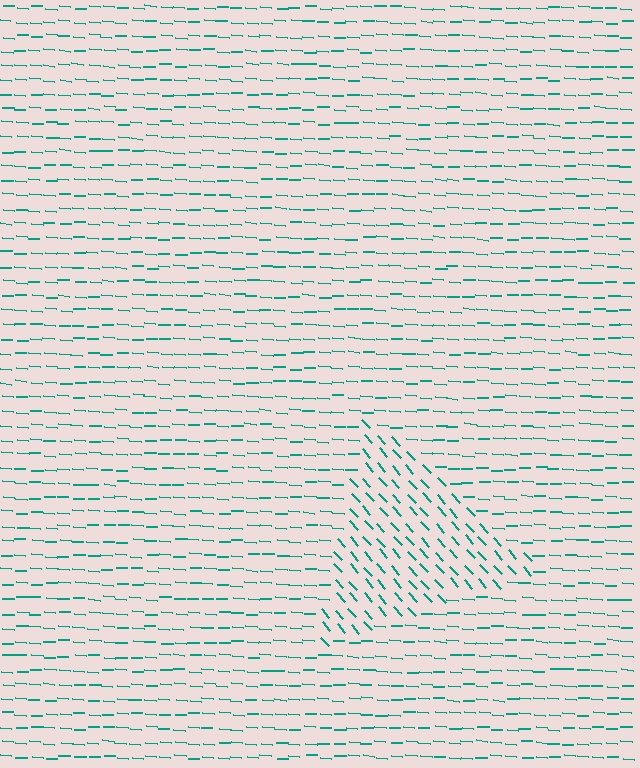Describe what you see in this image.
The image is filled with small teal line segments. A triangle region in the image has lines oriented differently from the surrounding lines, creating a visible texture boundary.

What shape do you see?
I see a triangle.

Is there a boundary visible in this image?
Yes, there is a texture boundary formed by a change in line orientation.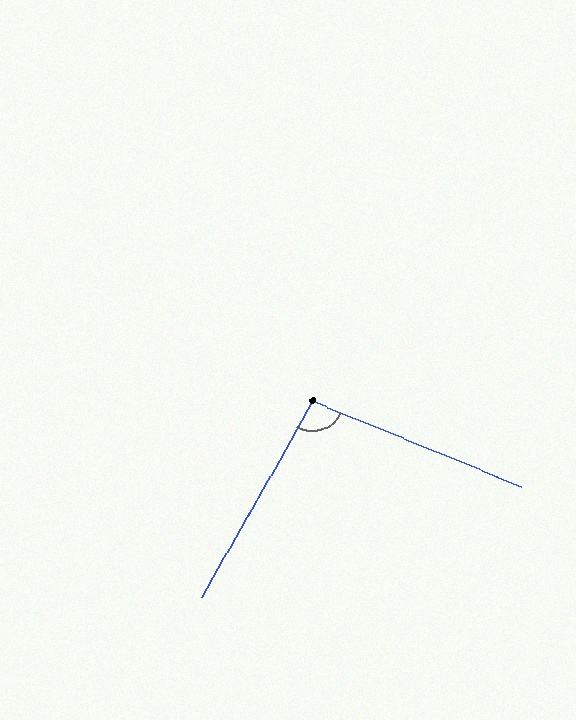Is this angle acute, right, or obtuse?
It is obtuse.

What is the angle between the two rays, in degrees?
Approximately 97 degrees.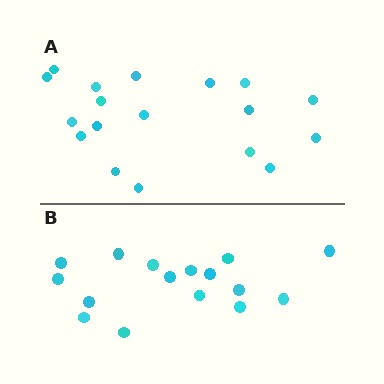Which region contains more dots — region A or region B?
Region A (the top region) has more dots.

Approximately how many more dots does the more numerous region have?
Region A has just a few more — roughly 2 or 3 more dots than region B.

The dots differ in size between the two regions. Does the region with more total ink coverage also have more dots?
No. Region B has more total ink coverage because its dots are larger, but region A actually contains more individual dots. Total area can be misleading — the number of items is what matters here.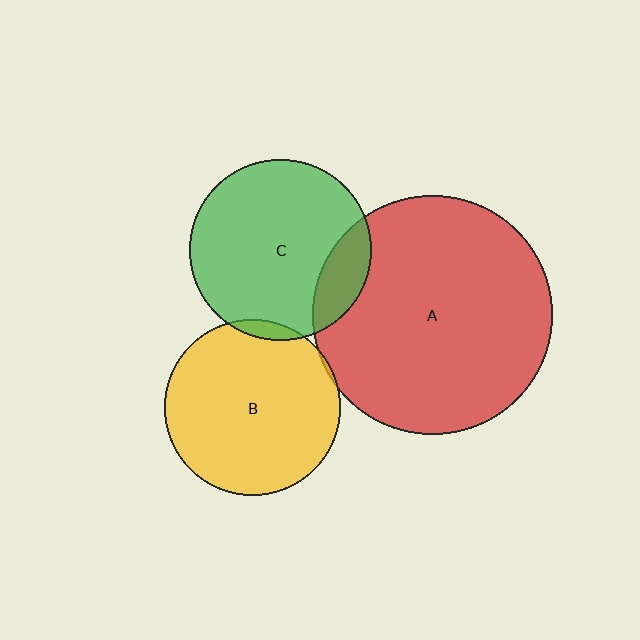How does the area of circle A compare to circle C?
Approximately 1.7 times.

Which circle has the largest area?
Circle A (red).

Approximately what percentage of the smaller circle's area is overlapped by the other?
Approximately 5%.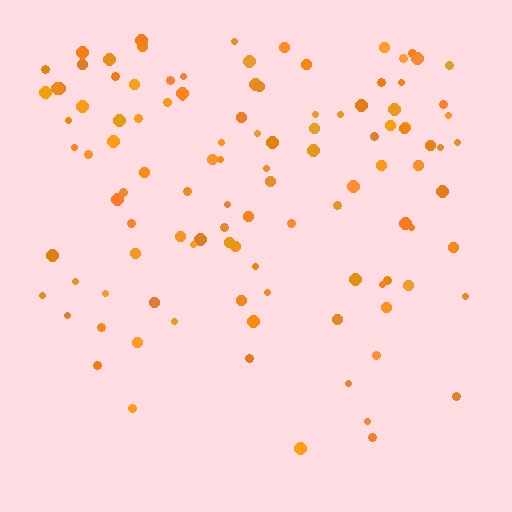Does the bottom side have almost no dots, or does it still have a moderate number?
Still a moderate number, just noticeably fewer than the top.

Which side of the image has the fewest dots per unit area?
The bottom.